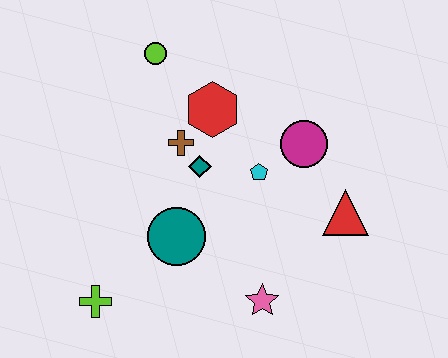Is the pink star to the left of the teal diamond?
No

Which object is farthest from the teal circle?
The lime circle is farthest from the teal circle.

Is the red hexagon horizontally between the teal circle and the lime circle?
No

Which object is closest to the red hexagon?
The brown cross is closest to the red hexagon.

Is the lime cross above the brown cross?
No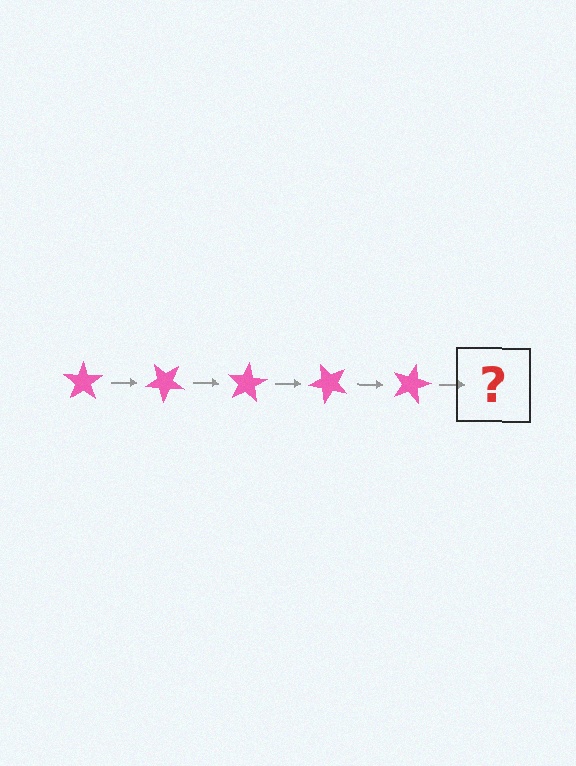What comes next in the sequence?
The next element should be a pink star rotated 200 degrees.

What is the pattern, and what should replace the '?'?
The pattern is that the star rotates 40 degrees each step. The '?' should be a pink star rotated 200 degrees.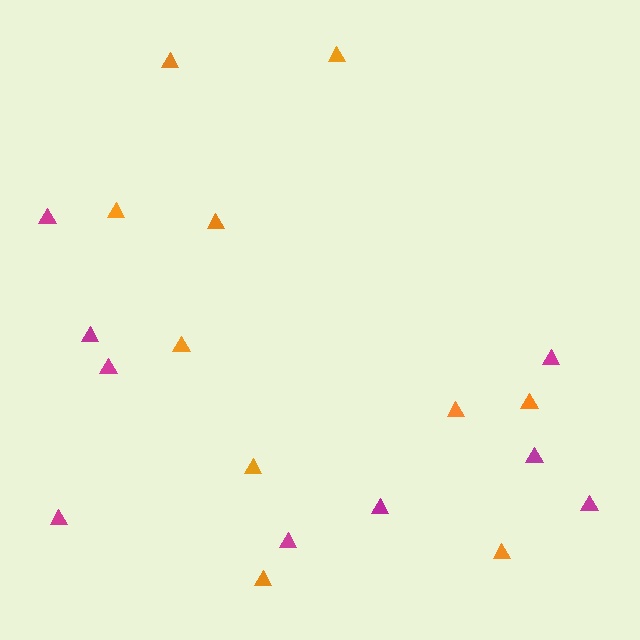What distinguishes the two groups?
There are 2 groups: one group of orange triangles (10) and one group of magenta triangles (9).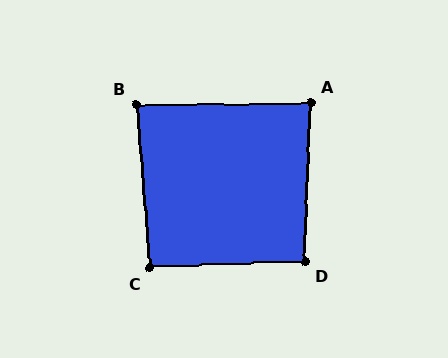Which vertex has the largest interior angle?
D, at approximately 94 degrees.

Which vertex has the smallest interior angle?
B, at approximately 86 degrees.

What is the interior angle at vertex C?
Approximately 93 degrees (approximately right).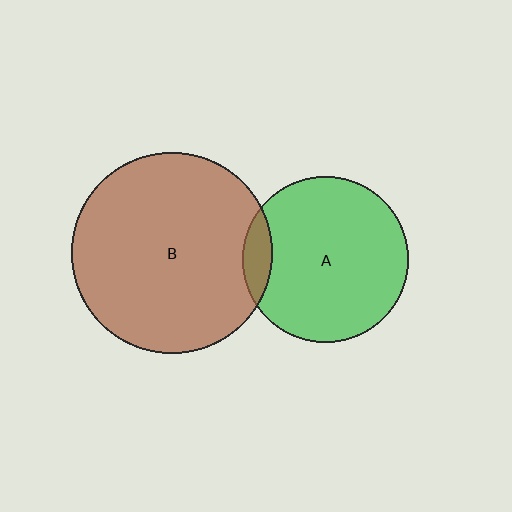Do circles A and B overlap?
Yes.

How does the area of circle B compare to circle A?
Approximately 1.5 times.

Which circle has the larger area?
Circle B (brown).